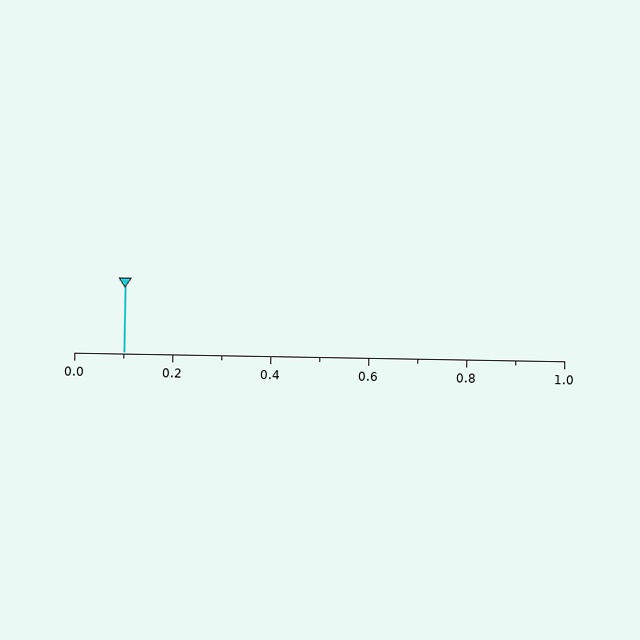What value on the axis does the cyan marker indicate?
The marker indicates approximately 0.1.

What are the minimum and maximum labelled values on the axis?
The axis runs from 0.0 to 1.0.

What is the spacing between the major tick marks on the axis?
The major ticks are spaced 0.2 apart.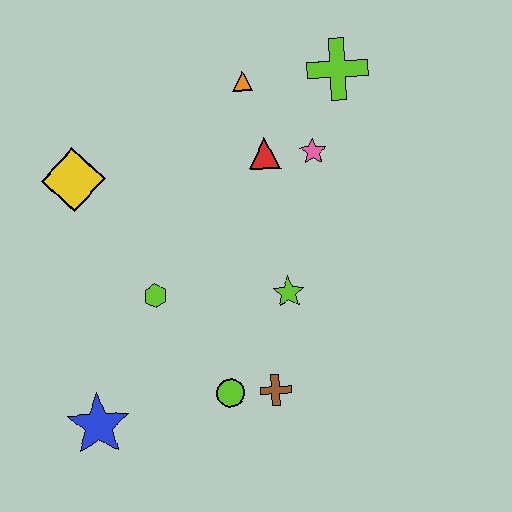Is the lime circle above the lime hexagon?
No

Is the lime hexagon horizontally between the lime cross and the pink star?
No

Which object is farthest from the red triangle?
The blue star is farthest from the red triangle.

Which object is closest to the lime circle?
The brown cross is closest to the lime circle.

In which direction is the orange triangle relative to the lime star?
The orange triangle is above the lime star.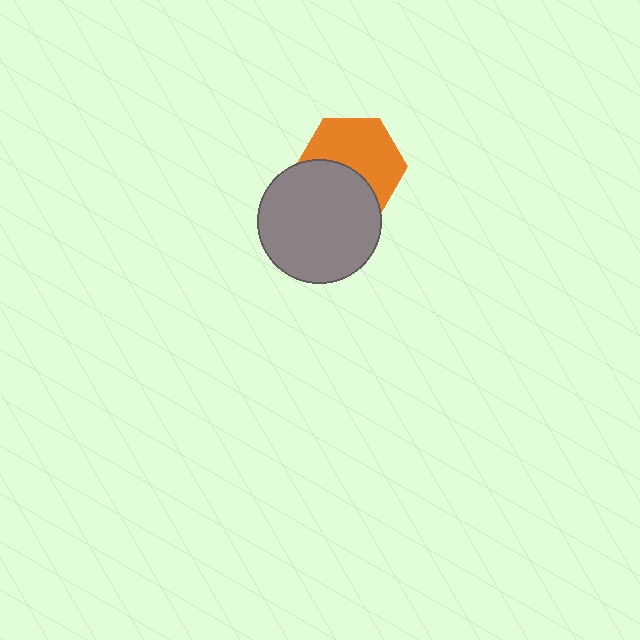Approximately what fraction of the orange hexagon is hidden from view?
Roughly 40% of the orange hexagon is hidden behind the gray circle.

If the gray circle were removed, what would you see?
You would see the complete orange hexagon.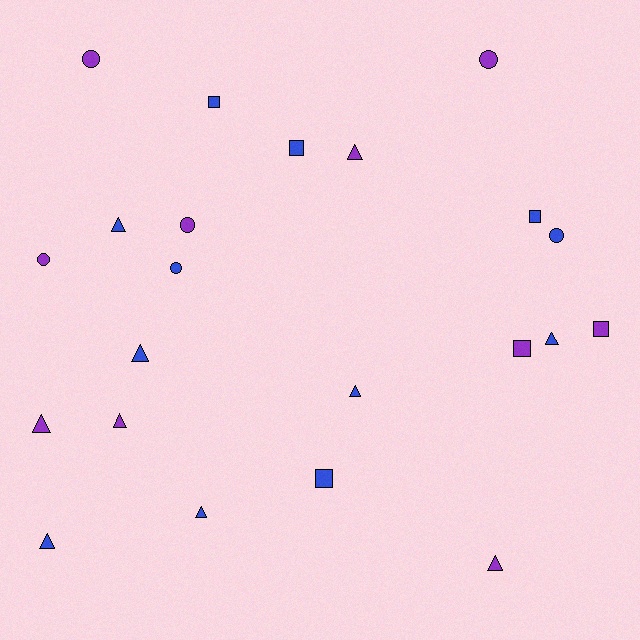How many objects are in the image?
There are 22 objects.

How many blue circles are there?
There are 2 blue circles.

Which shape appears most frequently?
Triangle, with 10 objects.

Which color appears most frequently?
Blue, with 12 objects.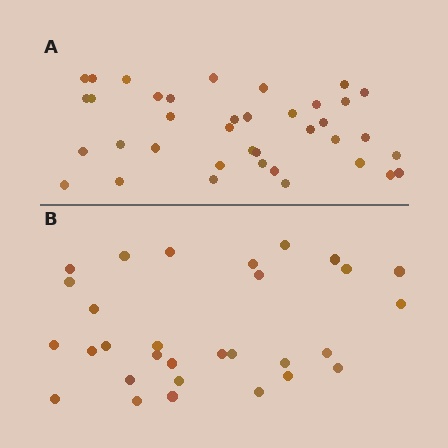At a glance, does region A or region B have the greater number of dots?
Region A (the top region) has more dots.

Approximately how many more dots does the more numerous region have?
Region A has roughly 8 or so more dots than region B.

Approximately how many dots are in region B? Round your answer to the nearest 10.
About 30 dots.